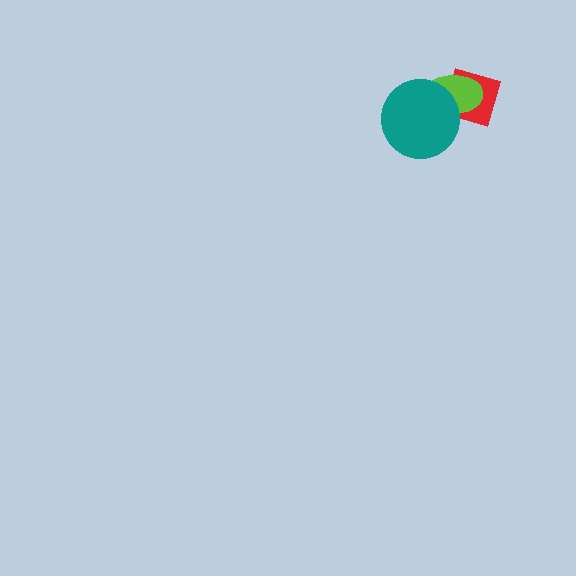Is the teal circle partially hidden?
No, no other shape covers it.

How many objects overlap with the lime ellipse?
2 objects overlap with the lime ellipse.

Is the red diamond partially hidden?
Yes, it is partially covered by another shape.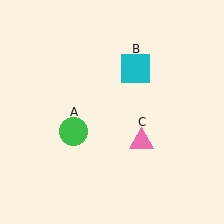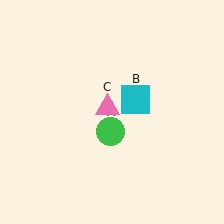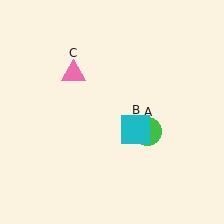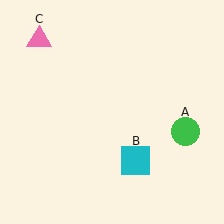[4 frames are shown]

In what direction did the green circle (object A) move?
The green circle (object A) moved right.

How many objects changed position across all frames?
3 objects changed position: green circle (object A), cyan square (object B), pink triangle (object C).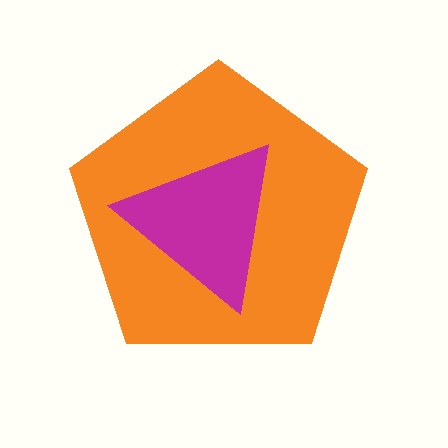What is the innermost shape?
The magenta triangle.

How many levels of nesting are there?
2.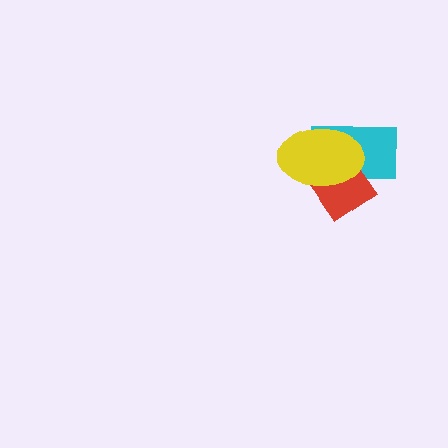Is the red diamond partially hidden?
Yes, it is partially covered by another shape.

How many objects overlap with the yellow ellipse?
2 objects overlap with the yellow ellipse.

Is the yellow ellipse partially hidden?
No, no other shape covers it.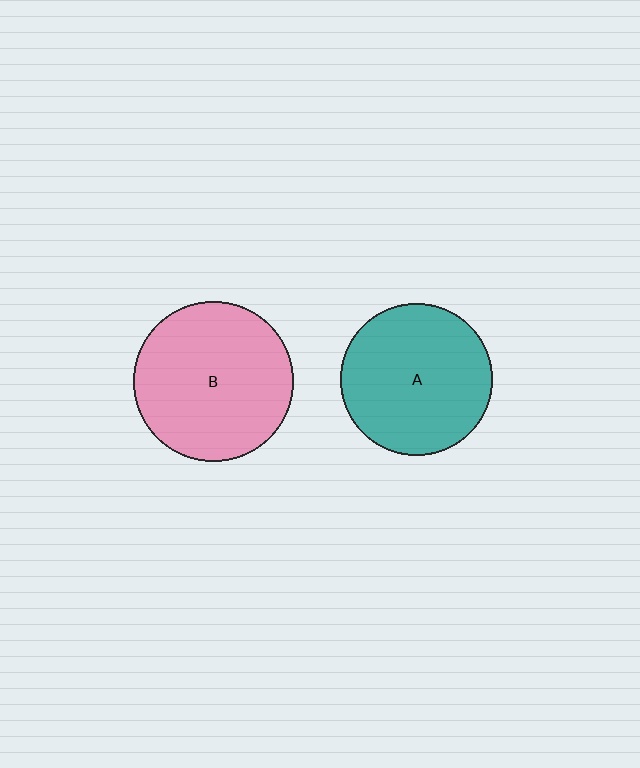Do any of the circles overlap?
No, none of the circles overlap.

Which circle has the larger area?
Circle B (pink).